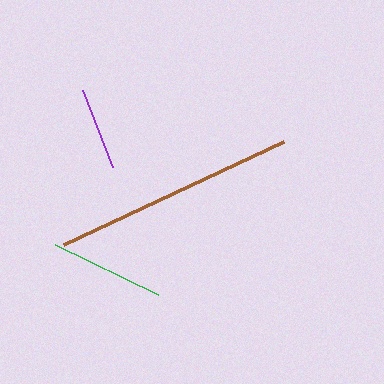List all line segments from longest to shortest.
From longest to shortest: brown, green, purple.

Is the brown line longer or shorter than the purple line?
The brown line is longer than the purple line.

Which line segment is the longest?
The brown line is the longest at approximately 243 pixels.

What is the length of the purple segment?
The purple segment is approximately 83 pixels long.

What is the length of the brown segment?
The brown segment is approximately 243 pixels long.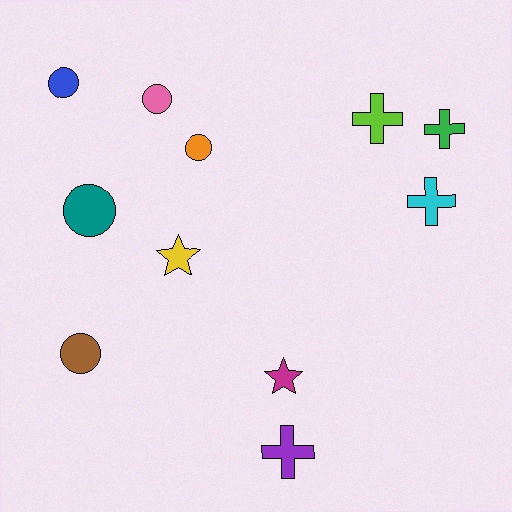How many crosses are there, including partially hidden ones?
There are 4 crosses.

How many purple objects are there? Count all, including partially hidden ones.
There is 1 purple object.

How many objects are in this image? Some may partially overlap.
There are 11 objects.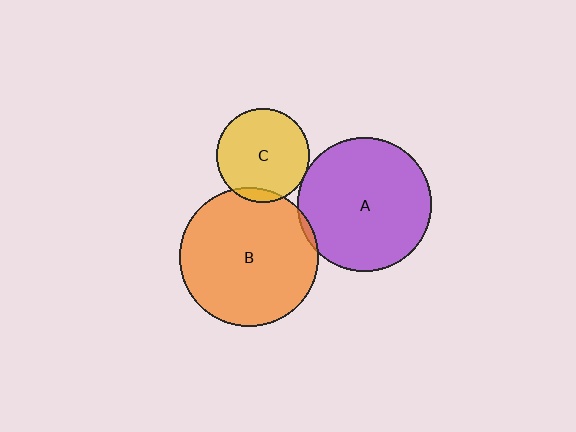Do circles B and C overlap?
Yes.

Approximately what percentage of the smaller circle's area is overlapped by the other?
Approximately 5%.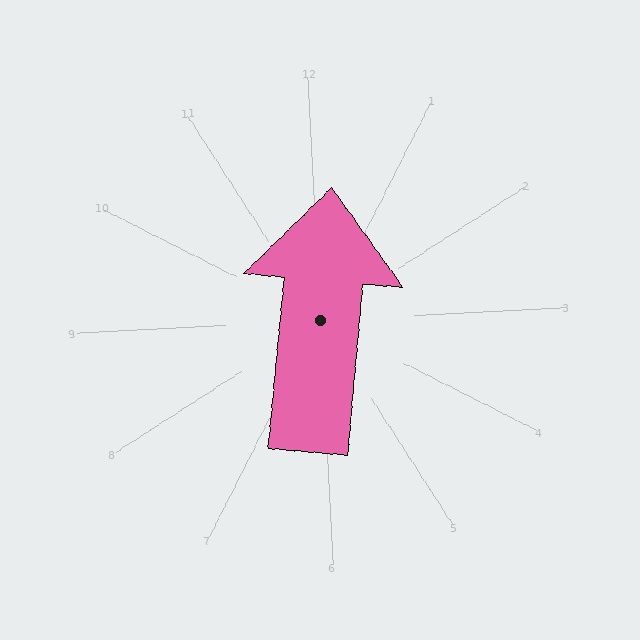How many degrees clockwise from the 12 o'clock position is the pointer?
Approximately 8 degrees.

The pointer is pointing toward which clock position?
Roughly 12 o'clock.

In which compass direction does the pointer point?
North.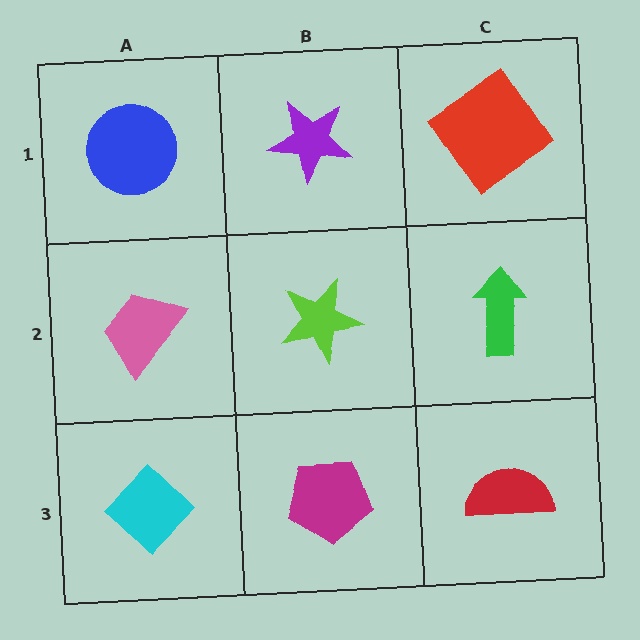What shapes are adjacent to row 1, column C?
A green arrow (row 2, column C), a purple star (row 1, column B).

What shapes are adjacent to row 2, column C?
A red diamond (row 1, column C), a red semicircle (row 3, column C), a lime star (row 2, column B).